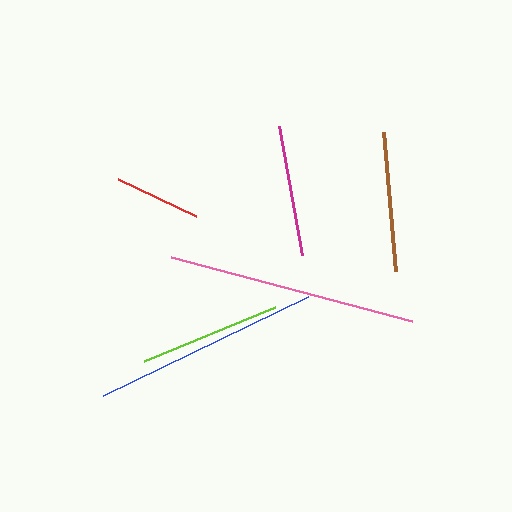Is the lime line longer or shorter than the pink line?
The pink line is longer than the lime line.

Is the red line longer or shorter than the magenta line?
The magenta line is longer than the red line.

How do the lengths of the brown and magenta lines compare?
The brown and magenta lines are approximately the same length.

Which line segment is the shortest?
The red line is the shortest at approximately 86 pixels.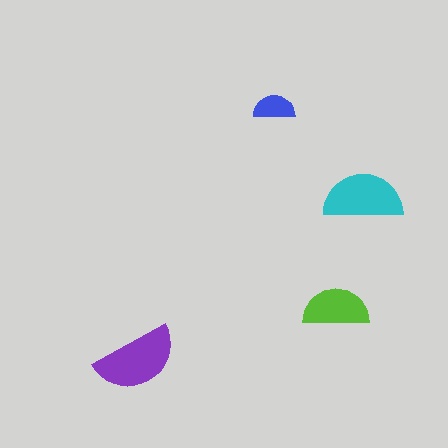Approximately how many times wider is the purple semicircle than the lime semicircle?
About 1.5 times wider.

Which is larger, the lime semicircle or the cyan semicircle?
The cyan one.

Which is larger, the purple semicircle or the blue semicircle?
The purple one.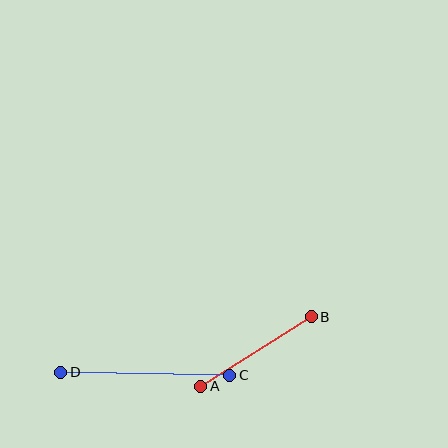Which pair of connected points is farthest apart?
Points C and D are farthest apart.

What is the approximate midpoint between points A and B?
The midpoint is at approximately (256, 352) pixels.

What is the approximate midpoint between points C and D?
The midpoint is at approximately (145, 374) pixels.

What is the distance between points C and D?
The distance is approximately 169 pixels.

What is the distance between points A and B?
The distance is approximately 131 pixels.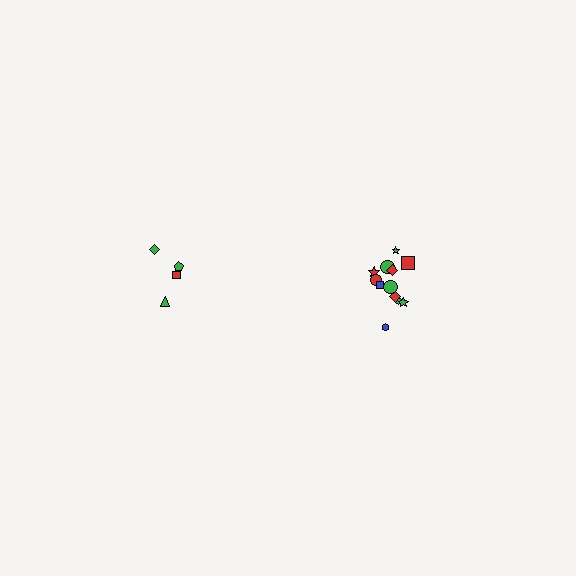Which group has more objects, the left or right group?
The right group.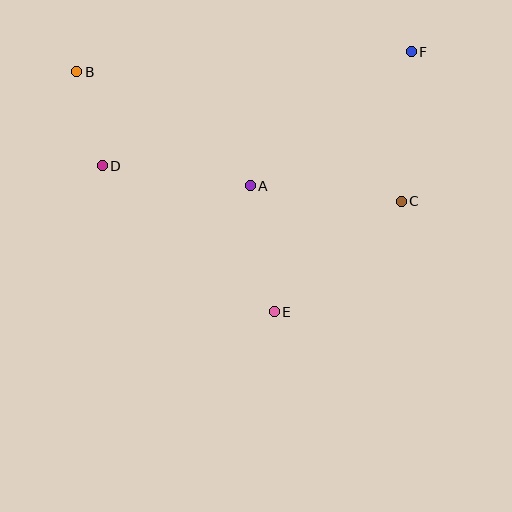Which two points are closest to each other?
Points B and D are closest to each other.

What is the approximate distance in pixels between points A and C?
The distance between A and C is approximately 152 pixels.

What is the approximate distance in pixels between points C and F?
The distance between C and F is approximately 150 pixels.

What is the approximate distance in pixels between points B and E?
The distance between B and E is approximately 311 pixels.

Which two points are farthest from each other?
Points B and C are farthest from each other.